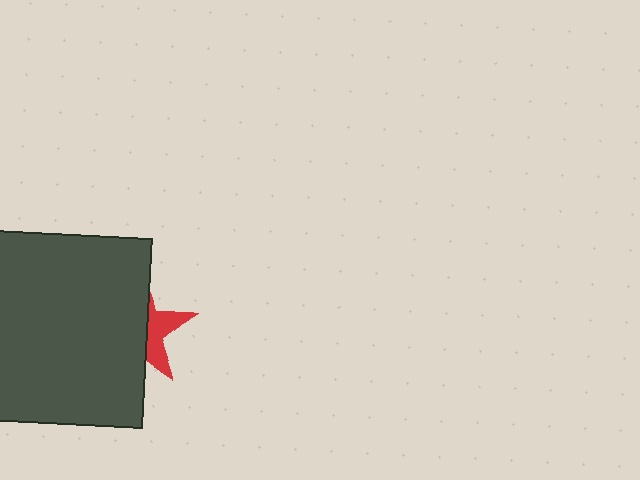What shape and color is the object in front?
The object in front is a dark gray rectangle.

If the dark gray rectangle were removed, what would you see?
You would see the complete red star.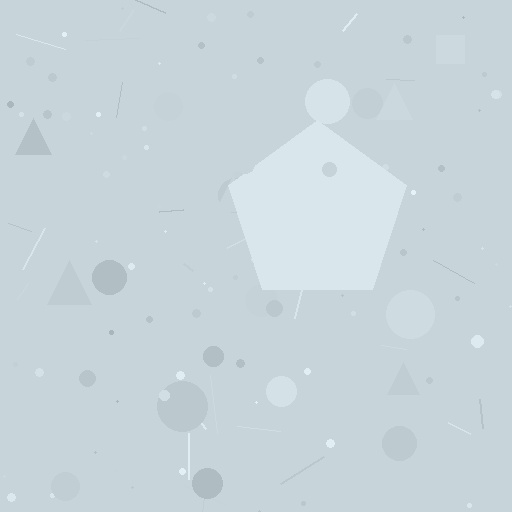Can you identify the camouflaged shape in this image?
The camouflaged shape is a pentagon.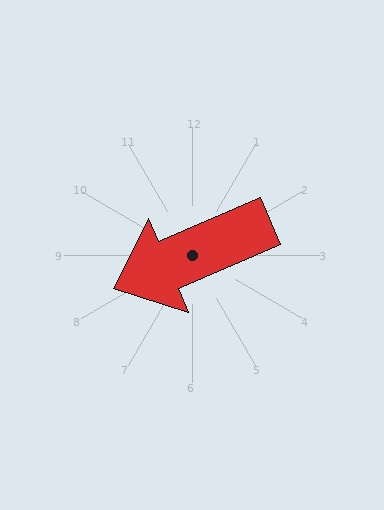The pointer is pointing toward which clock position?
Roughly 8 o'clock.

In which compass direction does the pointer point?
Southwest.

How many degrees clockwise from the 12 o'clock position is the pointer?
Approximately 247 degrees.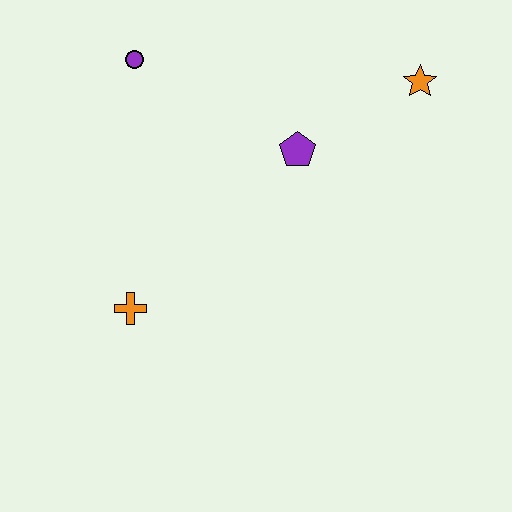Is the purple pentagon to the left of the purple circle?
No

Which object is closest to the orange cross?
The purple pentagon is closest to the orange cross.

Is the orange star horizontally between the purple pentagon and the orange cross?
No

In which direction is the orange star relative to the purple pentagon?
The orange star is to the right of the purple pentagon.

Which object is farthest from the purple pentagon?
The orange cross is farthest from the purple pentagon.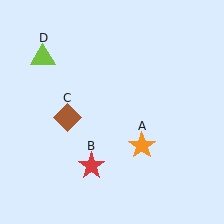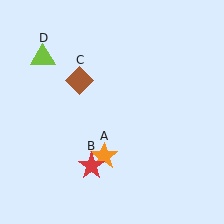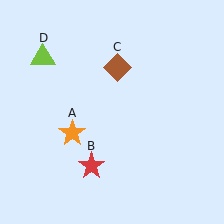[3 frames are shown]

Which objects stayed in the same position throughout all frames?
Red star (object B) and lime triangle (object D) remained stationary.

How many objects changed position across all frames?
2 objects changed position: orange star (object A), brown diamond (object C).